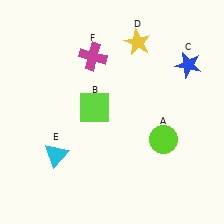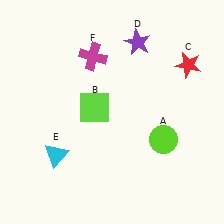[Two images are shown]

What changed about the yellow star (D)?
In Image 1, D is yellow. In Image 2, it changed to purple.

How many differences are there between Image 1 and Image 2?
There are 2 differences between the two images.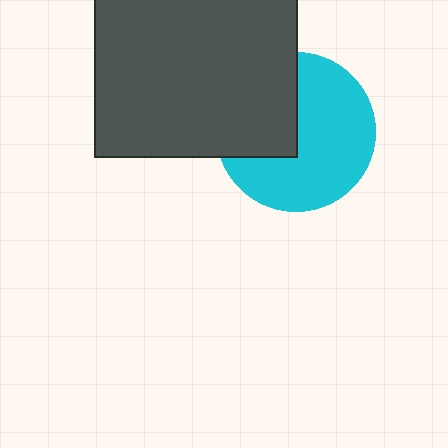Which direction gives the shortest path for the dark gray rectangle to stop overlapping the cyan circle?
Moving left gives the shortest separation.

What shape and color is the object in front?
The object in front is a dark gray rectangle.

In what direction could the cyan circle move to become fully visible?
The cyan circle could move right. That would shift it out from behind the dark gray rectangle entirely.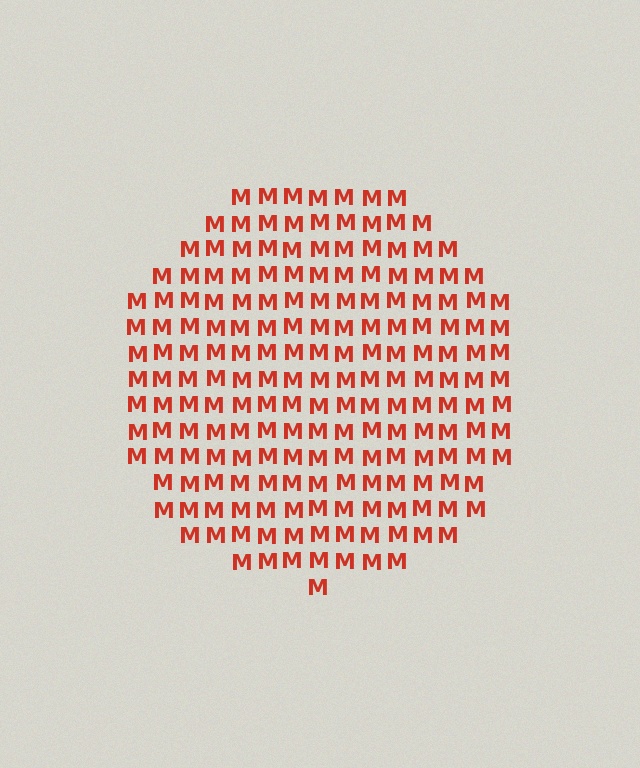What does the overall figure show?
The overall figure shows a circle.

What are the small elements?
The small elements are letter M's.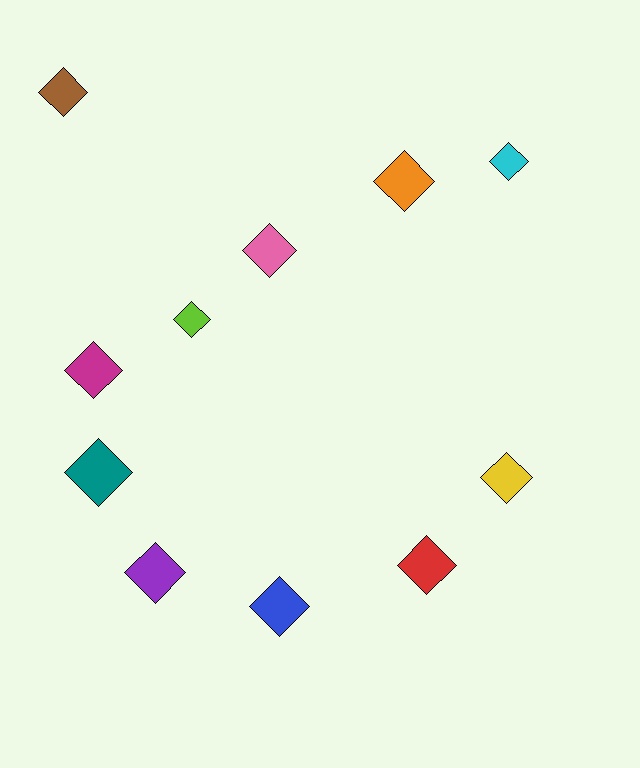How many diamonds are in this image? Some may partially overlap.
There are 11 diamonds.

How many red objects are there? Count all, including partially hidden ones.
There is 1 red object.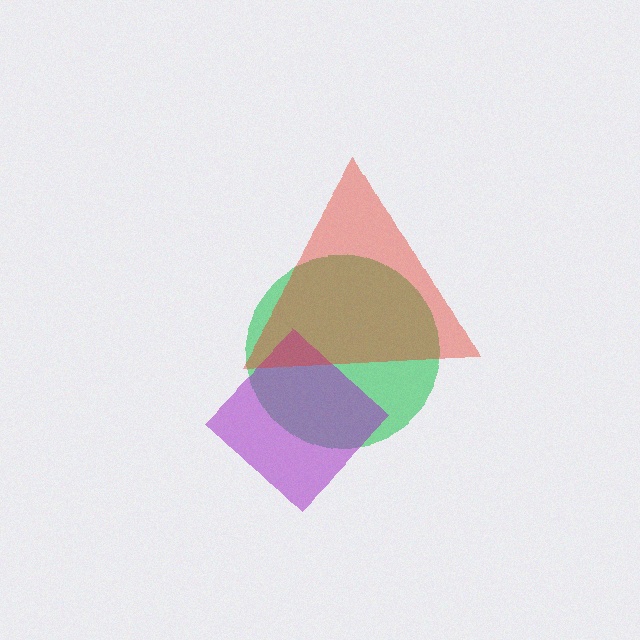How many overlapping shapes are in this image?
There are 3 overlapping shapes in the image.